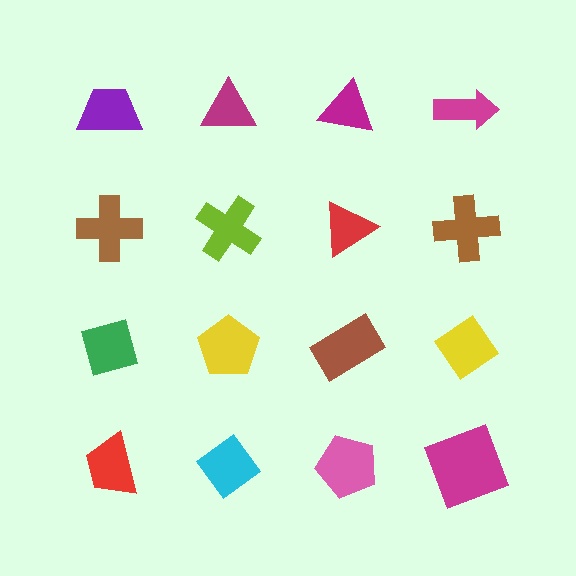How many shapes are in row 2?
4 shapes.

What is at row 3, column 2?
A yellow pentagon.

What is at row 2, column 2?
A lime cross.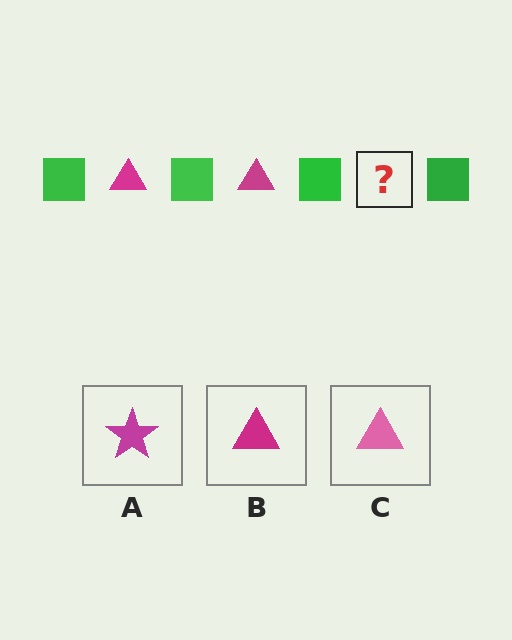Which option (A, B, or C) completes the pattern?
B.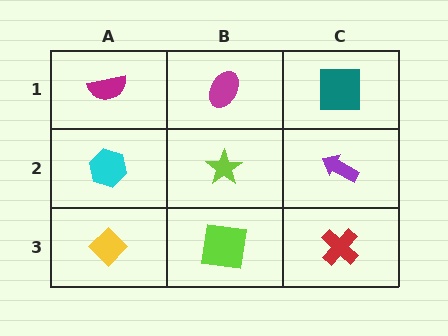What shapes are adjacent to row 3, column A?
A cyan hexagon (row 2, column A), a lime square (row 3, column B).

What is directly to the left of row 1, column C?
A magenta ellipse.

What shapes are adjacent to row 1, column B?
A lime star (row 2, column B), a magenta semicircle (row 1, column A), a teal square (row 1, column C).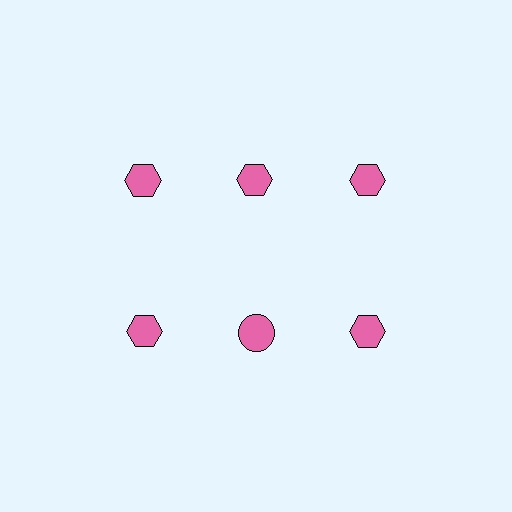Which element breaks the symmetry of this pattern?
The pink circle in the second row, second from left column breaks the symmetry. All other shapes are pink hexagons.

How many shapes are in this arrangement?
There are 6 shapes arranged in a grid pattern.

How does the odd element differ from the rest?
It has a different shape: circle instead of hexagon.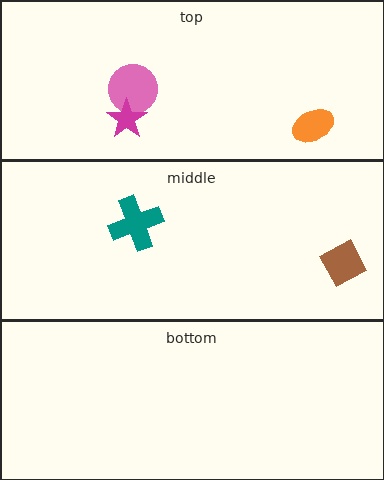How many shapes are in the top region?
3.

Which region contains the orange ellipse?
The top region.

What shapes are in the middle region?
The brown diamond, the teal cross.